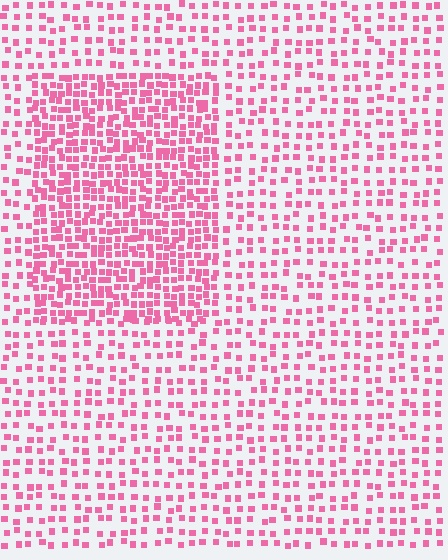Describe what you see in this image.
The image contains small pink elements arranged at two different densities. A rectangle-shaped region is visible where the elements are more densely packed than the surrounding area.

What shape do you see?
I see a rectangle.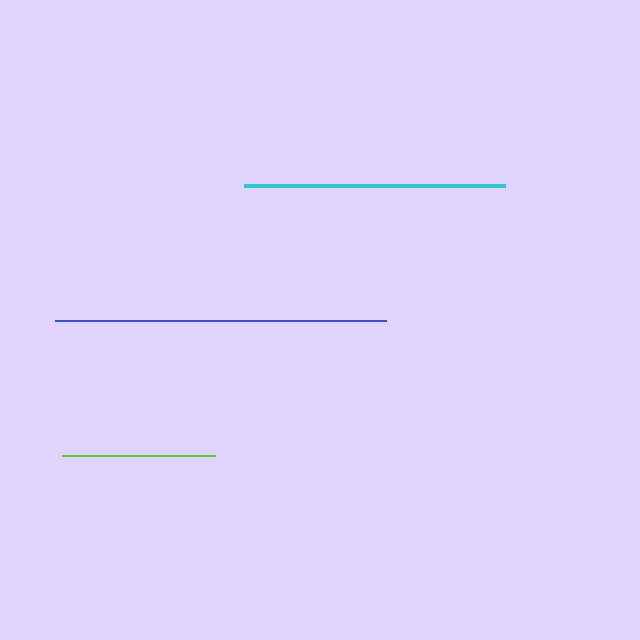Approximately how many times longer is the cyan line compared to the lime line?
The cyan line is approximately 1.7 times the length of the lime line.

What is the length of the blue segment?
The blue segment is approximately 331 pixels long.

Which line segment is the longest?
The blue line is the longest at approximately 331 pixels.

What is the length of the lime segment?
The lime segment is approximately 152 pixels long.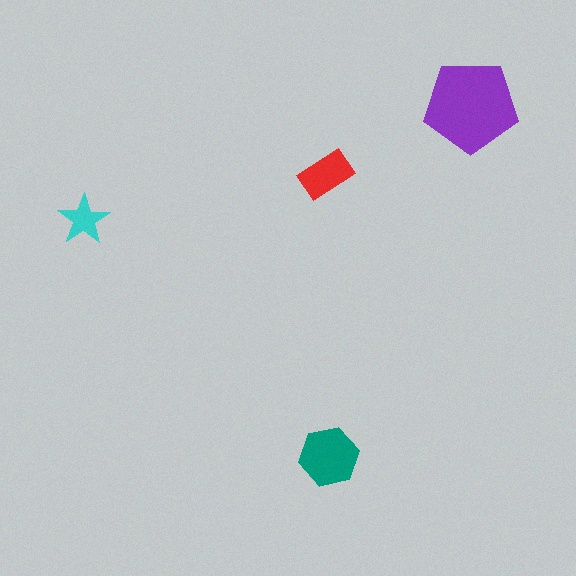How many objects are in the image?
There are 4 objects in the image.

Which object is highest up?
The purple pentagon is topmost.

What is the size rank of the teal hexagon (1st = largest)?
2nd.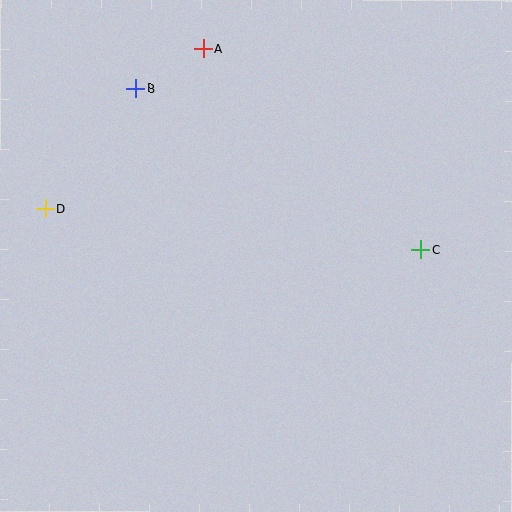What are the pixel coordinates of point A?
Point A is at (203, 49).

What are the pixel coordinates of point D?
Point D is at (45, 209).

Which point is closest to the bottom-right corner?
Point C is closest to the bottom-right corner.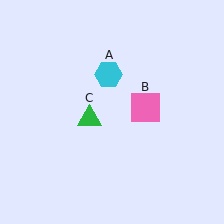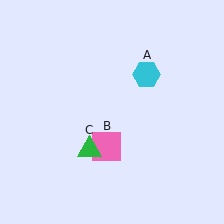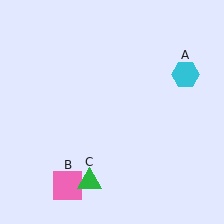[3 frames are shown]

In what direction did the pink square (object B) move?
The pink square (object B) moved down and to the left.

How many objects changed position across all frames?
3 objects changed position: cyan hexagon (object A), pink square (object B), green triangle (object C).